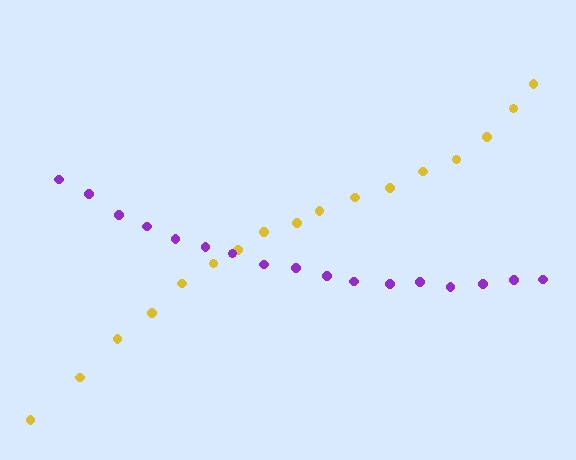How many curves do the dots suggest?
There are 2 distinct paths.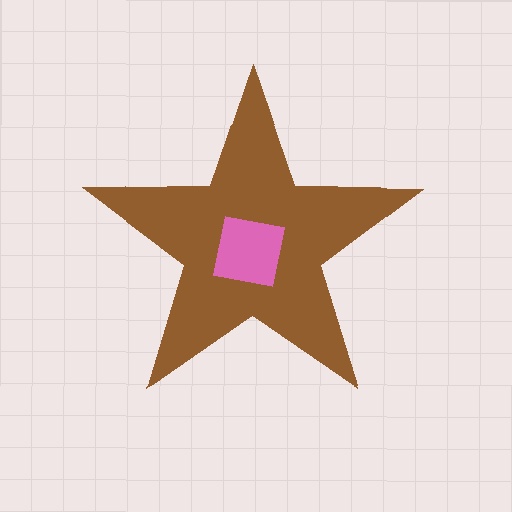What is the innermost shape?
The pink square.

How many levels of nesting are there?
2.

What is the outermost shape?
The brown star.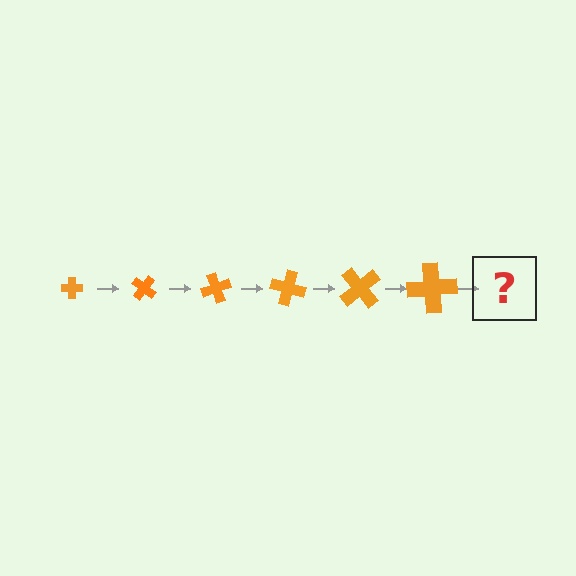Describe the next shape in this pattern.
It should be a cross, larger than the previous one and rotated 210 degrees from the start.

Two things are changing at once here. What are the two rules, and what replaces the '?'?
The two rules are that the cross grows larger each step and it rotates 35 degrees each step. The '?' should be a cross, larger than the previous one and rotated 210 degrees from the start.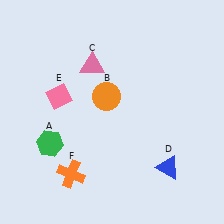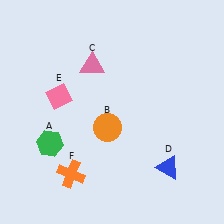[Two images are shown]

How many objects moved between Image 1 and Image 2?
1 object moved between the two images.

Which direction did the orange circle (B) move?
The orange circle (B) moved down.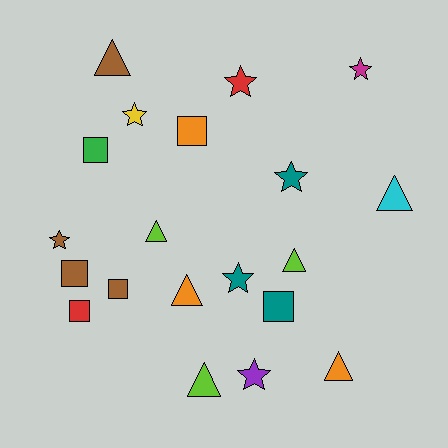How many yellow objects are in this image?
There is 1 yellow object.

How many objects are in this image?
There are 20 objects.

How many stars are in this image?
There are 7 stars.